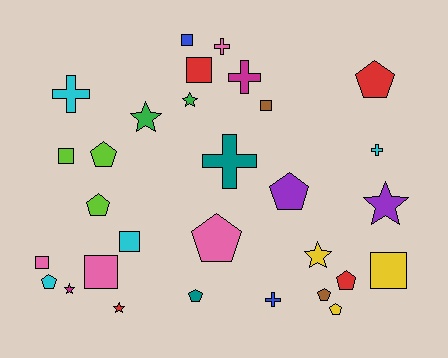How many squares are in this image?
There are 8 squares.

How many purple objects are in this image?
There are 2 purple objects.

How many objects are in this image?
There are 30 objects.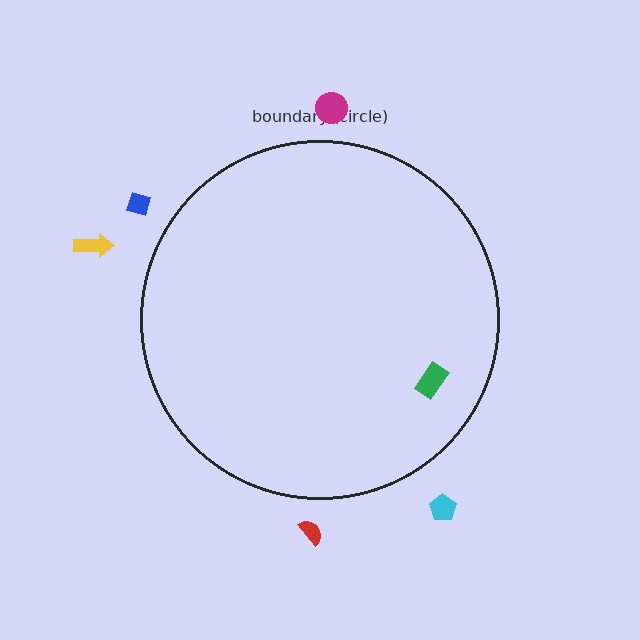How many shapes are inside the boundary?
1 inside, 5 outside.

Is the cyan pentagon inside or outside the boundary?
Outside.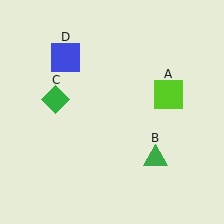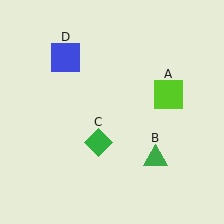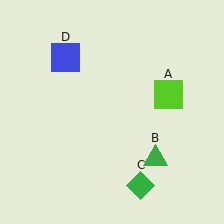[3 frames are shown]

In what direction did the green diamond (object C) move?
The green diamond (object C) moved down and to the right.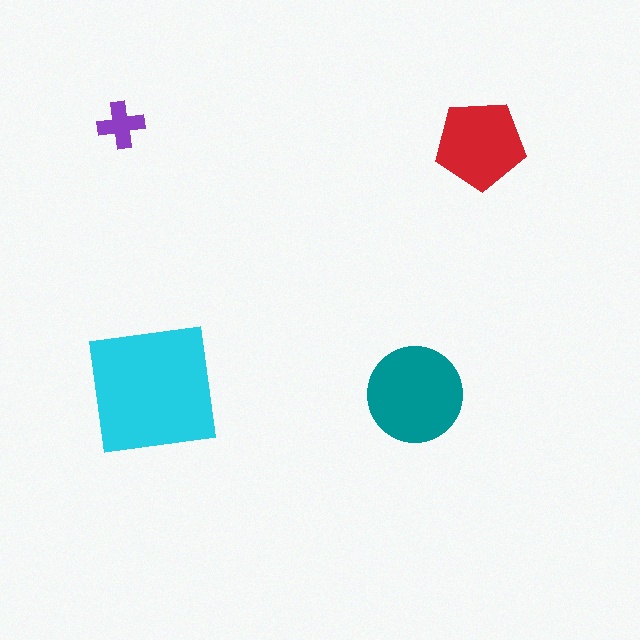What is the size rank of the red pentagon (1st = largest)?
3rd.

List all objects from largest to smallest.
The cyan square, the teal circle, the red pentagon, the purple cross.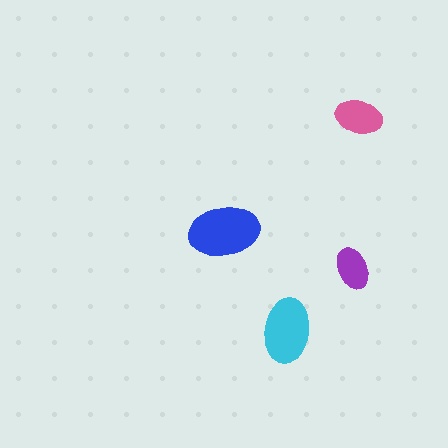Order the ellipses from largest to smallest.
the blue one, the cyan one, the pink one, the purple one.